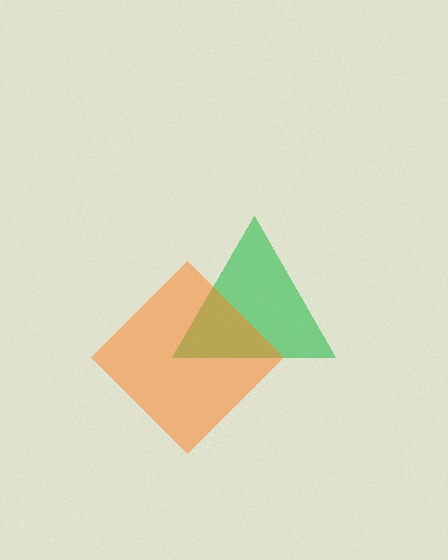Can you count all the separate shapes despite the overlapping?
Yes, there are 2 separate shapes.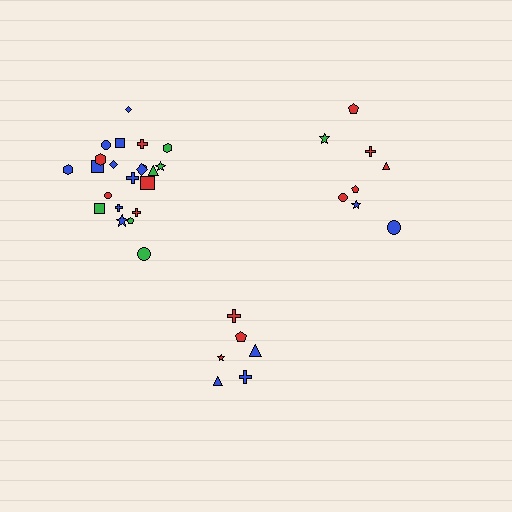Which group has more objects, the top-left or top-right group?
The top-left group.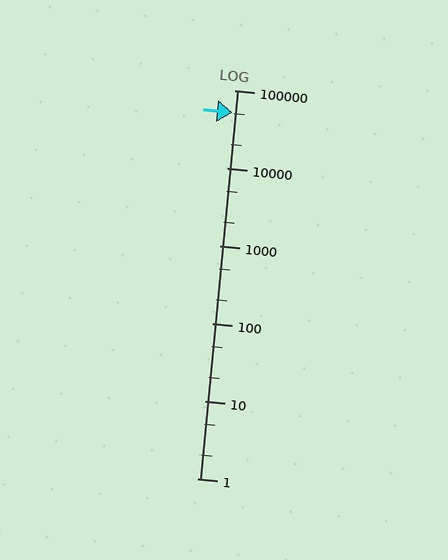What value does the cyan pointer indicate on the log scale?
The pointer indicates approximately 52000.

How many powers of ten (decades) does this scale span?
The scale spans 5 decades, from 1 to 100000.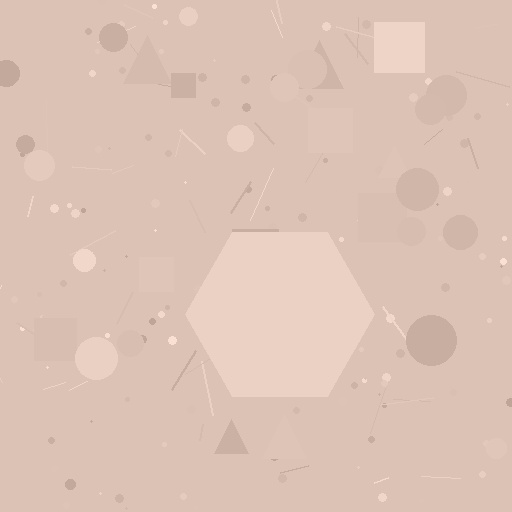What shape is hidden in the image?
A hexagon is hidden in the image.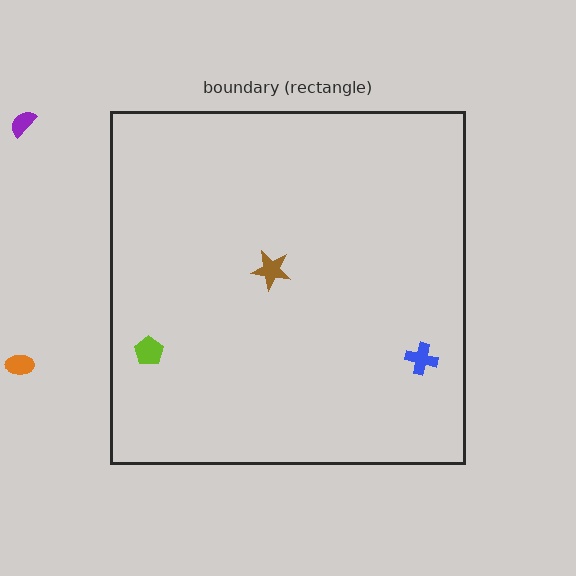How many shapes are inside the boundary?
3 inside, 2 outside.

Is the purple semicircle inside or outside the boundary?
Outside.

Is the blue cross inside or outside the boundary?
Inside.